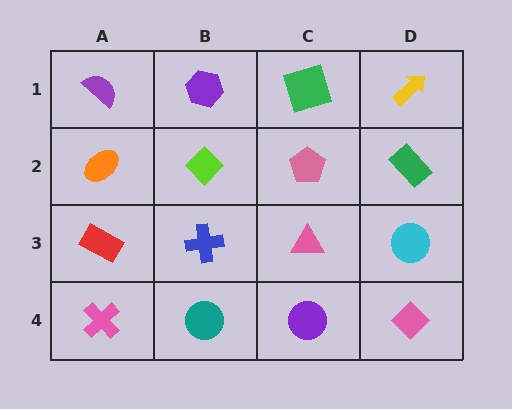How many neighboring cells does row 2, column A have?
3.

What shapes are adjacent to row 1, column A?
An orange ellipse (row 2, column A), a purple hexagon (row 1, column B).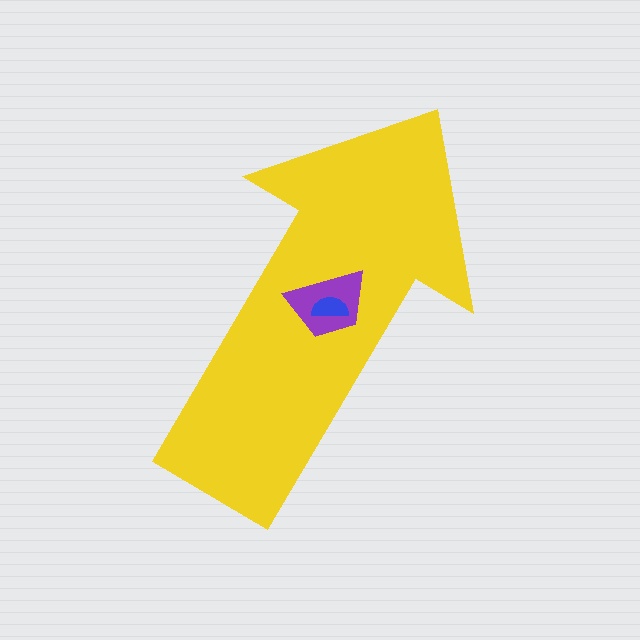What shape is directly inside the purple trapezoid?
The blue semicircle.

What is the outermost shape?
The yellow arrow.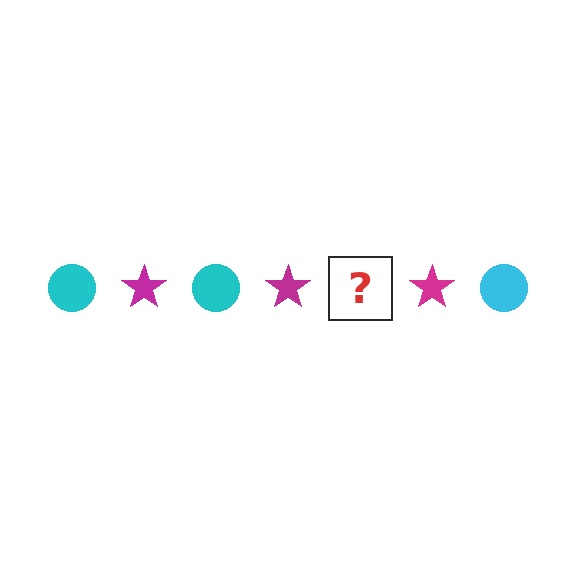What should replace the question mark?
The question mark should be replaced with a cyan circle.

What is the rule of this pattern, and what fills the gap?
The rule is that the pattern alternates between cyan circle and magenta star. The gap should be filled with a cyan circle.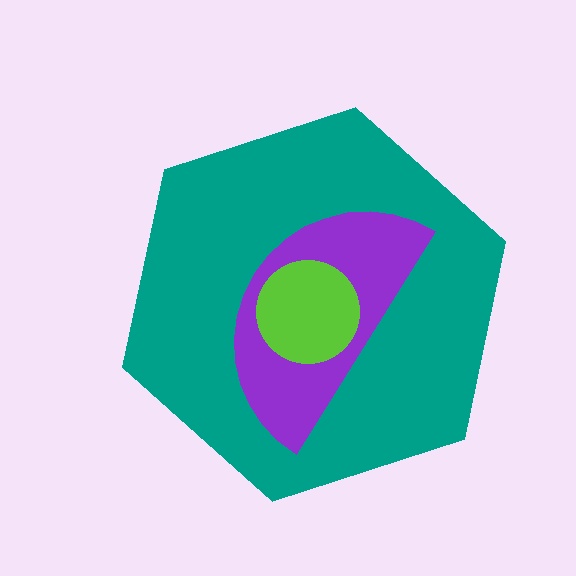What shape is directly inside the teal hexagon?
The purple semicircle.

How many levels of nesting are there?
3.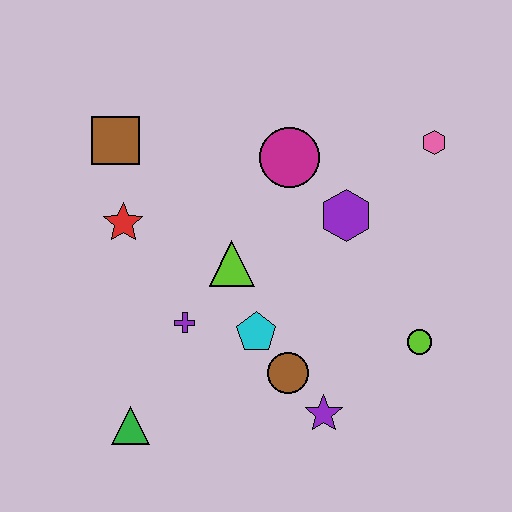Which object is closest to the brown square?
The red star is closest to the brown square.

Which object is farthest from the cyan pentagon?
The pink hexagon is farthest from the cyan pentagon.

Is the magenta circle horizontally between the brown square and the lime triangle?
No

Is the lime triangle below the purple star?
No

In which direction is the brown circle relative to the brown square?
The brown circle is below the brown square.